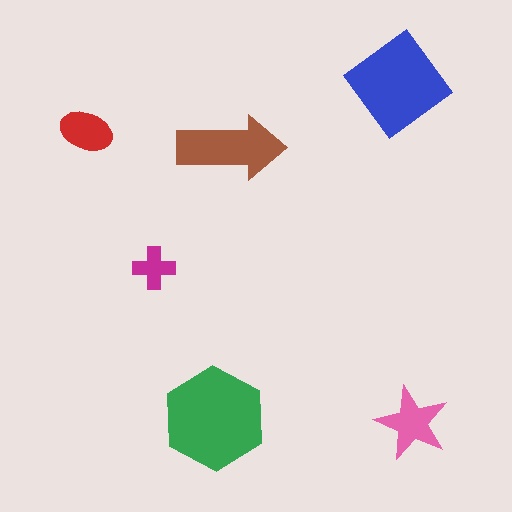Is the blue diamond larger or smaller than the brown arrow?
Larger.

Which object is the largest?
The green hexagon.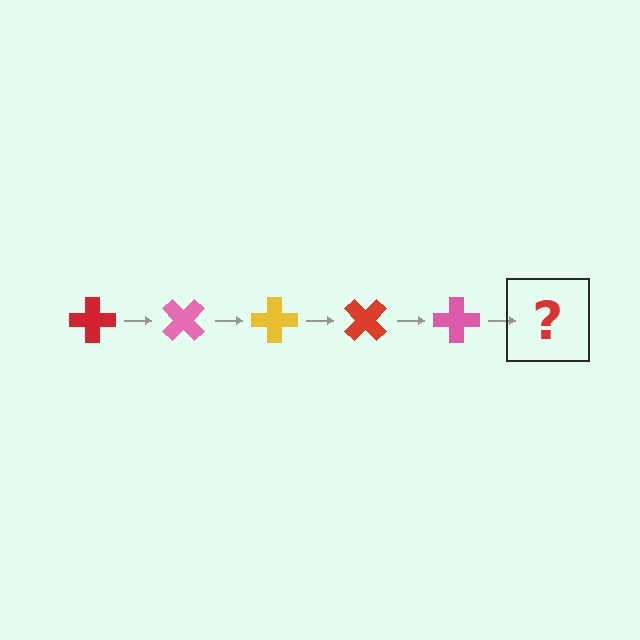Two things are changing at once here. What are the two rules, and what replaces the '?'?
The two rules are that it rotates 45 degrees each step and the color cycles through red, pink, and yellow. The '?' should be a yellow cross, rotated 225 degrees from the start.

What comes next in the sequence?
The next element should be a yellow cross, rotated 225 degrees from the start.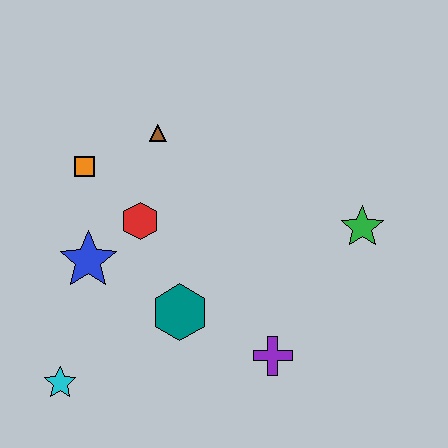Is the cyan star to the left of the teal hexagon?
Yes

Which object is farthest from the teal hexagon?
The green star is farthest from the teal hexagon.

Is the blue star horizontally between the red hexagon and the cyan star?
Yes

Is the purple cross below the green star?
Yes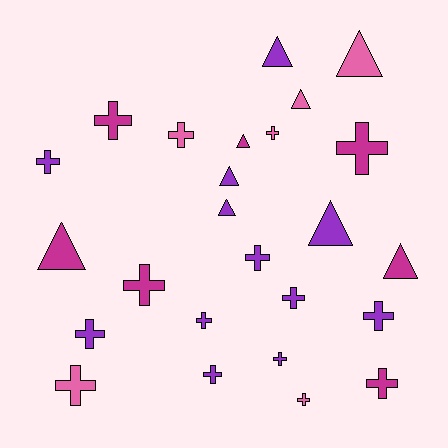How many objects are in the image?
There are 25 objects.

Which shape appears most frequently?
Cross, with 16 objects.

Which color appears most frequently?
Purple, with 12 objects.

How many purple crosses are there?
There are 8 purple crosses.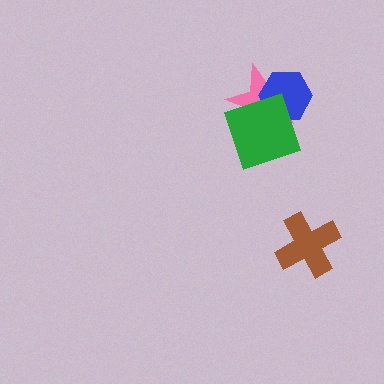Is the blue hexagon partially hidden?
Yes, it is partially covered by another shape.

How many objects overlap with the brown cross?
0 objects overlap with the brown cross.